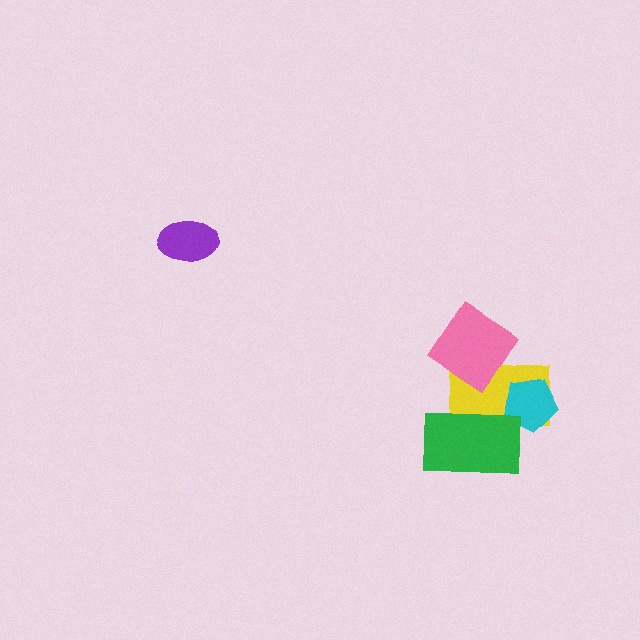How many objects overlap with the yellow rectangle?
3 objects overlap with the yellow rectangle.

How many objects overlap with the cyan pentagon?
1 object overlaps with the cyan pentagon.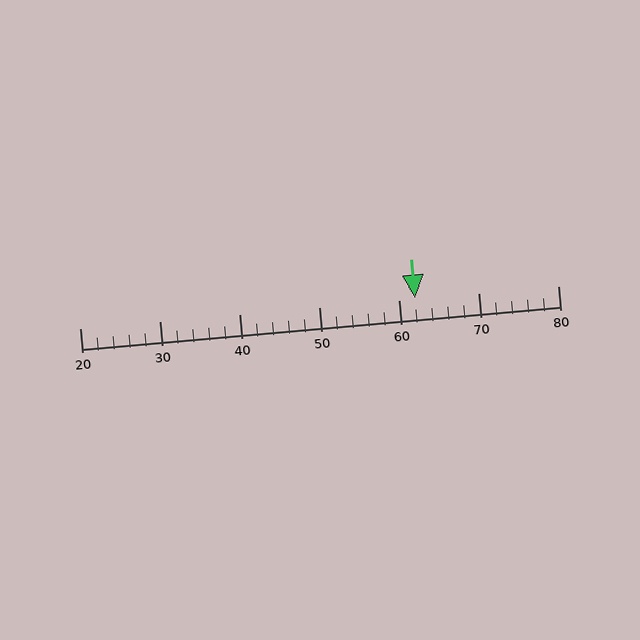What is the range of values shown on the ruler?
The ruler shows values from 20 to 80.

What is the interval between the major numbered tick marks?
The major tick marks are spaced 10 units apart.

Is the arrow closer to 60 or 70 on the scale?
The arrow is closer to 60.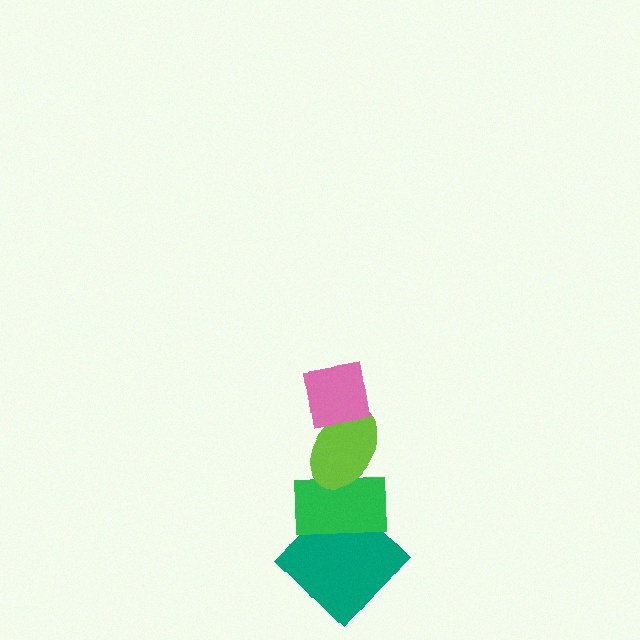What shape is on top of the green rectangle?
The lime ellipse is on top of the green rectangle.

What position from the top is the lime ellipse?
The lime ellipse is 2nd from the top.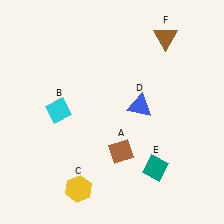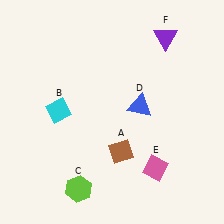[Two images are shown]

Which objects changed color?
C changed from yellow to lime. E changed from teal to pink. F changed from brown to purple.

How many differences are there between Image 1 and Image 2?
There are 3 differences between the two images.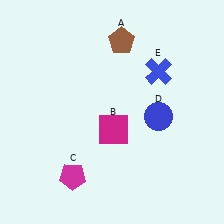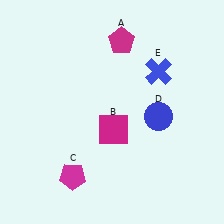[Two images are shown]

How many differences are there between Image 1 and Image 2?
There is 1 difference between the two images.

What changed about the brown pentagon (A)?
In Image 1, A is brown. In Image 2, it changed to magenta.